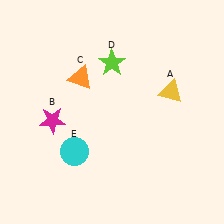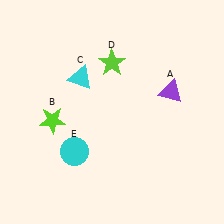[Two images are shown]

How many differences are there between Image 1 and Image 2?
There are 3 differences between the two images.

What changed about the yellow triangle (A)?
In Image 1, A is yellow. In Image 2, it changed to purple.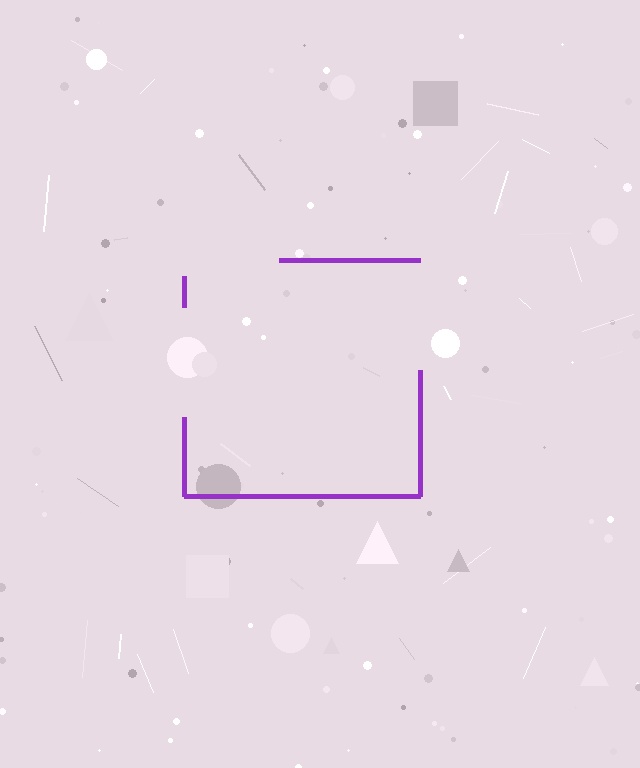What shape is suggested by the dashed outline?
The dashed outline suggests a square.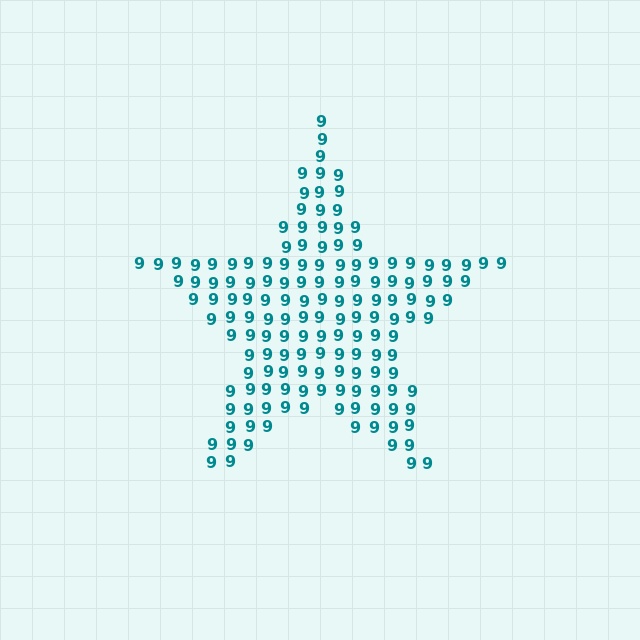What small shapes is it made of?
It is made of small digit 9's.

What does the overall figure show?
The overall figure shows a star.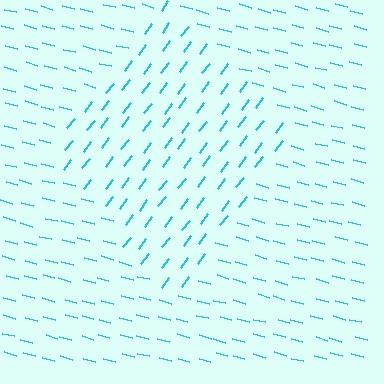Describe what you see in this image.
The image is filled with small cyan line segments. A diamond region in the image has lines oriented differently from the surrounding lines, creating a visible texture boundary.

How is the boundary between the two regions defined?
The boundary is defined purely by a change in line orientation (approximately 68 degrees difference). All lines are the same color and thickness.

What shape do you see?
I see a diamond.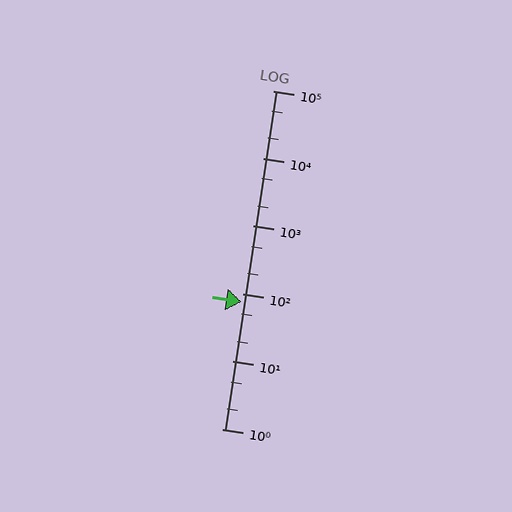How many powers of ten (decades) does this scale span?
The scale spans 5 decades, from 1 to 100000.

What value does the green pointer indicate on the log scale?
The pointer indicates approximately 75.